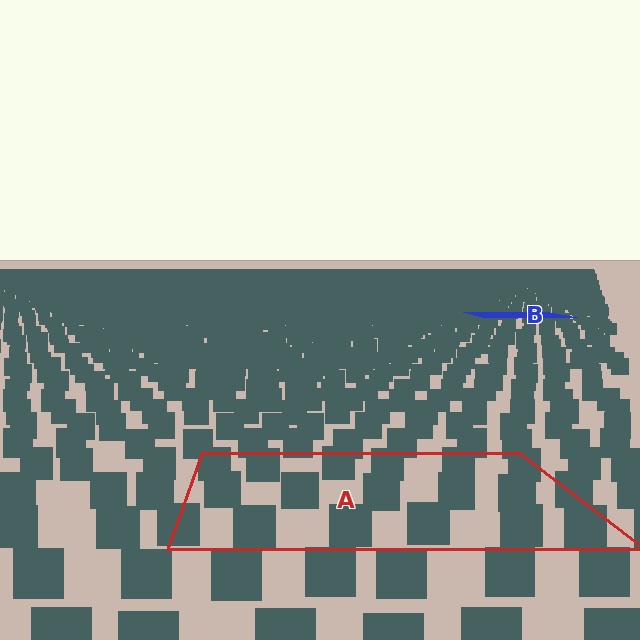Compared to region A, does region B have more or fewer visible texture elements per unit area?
Region B has more texture elements per unit area — they are packed more densely because it is farther away.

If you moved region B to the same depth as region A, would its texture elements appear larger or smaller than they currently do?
They would appear larger. At a closer depth, the same texture elements are projected at a bigger on-screen size.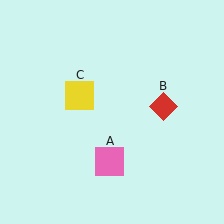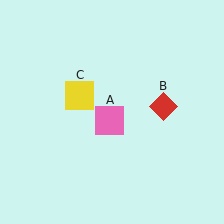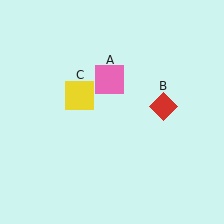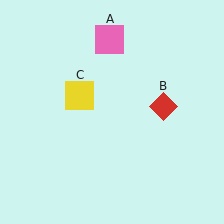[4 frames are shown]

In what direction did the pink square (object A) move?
The pink square (object A) moved up.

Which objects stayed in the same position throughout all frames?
Red diamond (object B) and yellow square (object C) remained stationary.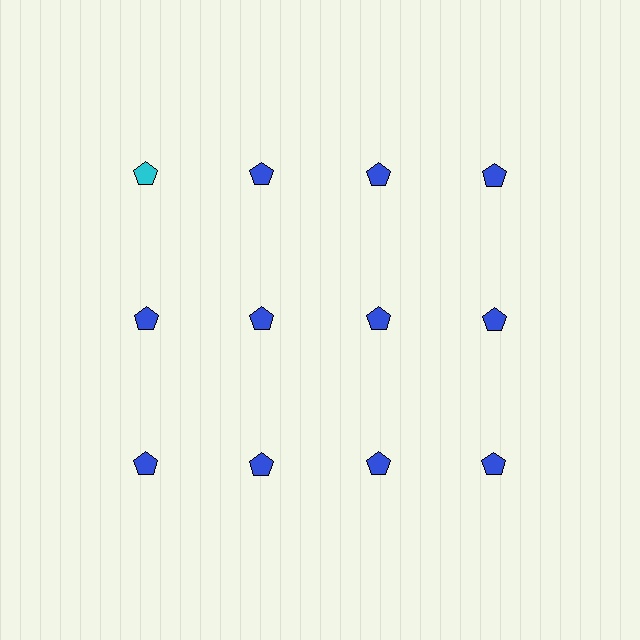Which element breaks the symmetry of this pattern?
The cyan pentagon in the top row, leftmost column breaks the symmetry. All other shapes are blue pentagons.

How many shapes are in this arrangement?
There are 12 shapes arranged in a grid pattern.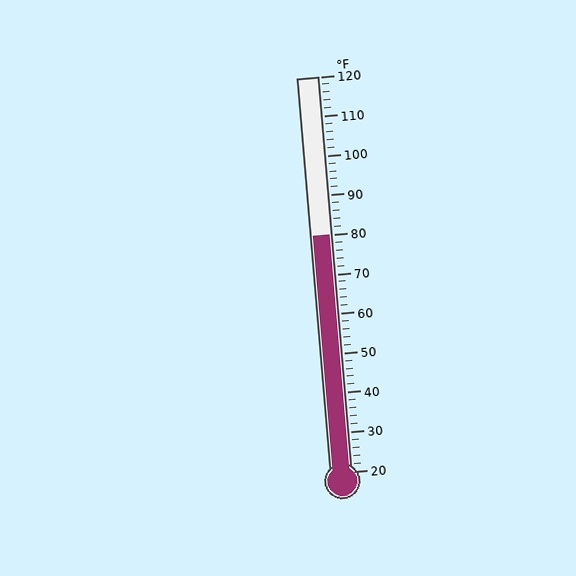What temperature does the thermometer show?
The thermometer shows approximately 80°F.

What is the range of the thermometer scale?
The thermometer scale ranges from 20°F to 120°F.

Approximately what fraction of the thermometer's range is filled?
The thermometer is filled to approximately 60% of its range.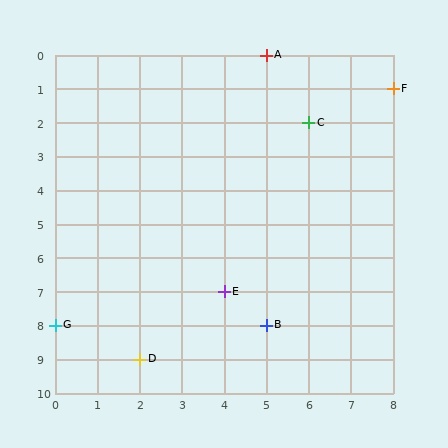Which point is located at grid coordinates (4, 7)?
Point E is at (4, 7).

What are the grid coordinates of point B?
Point B is at grid coordinates (5, 8).